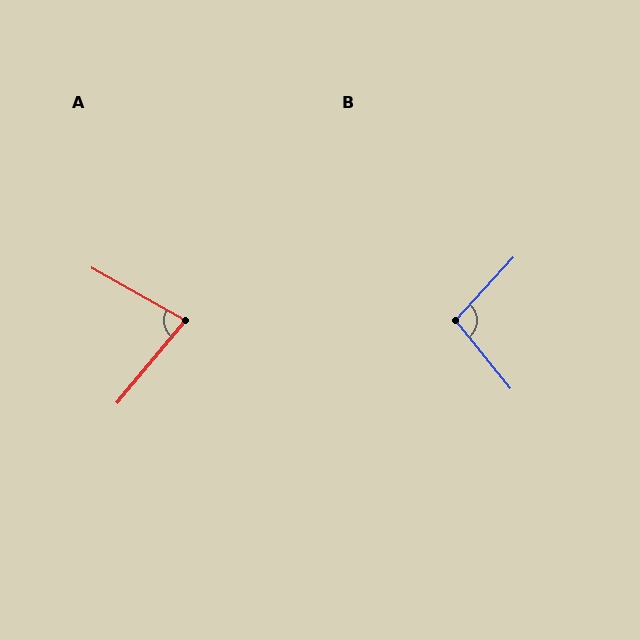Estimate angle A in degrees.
Approximately 80 degrees.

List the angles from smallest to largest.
A (80°), B (98°).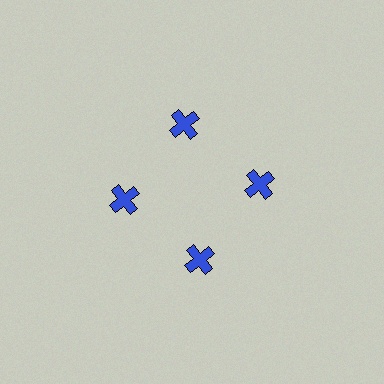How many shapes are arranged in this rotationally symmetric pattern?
There are 4 shapes, arranged in 4 groups of 1.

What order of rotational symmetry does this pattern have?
This pattern has 4-fold rotational symmetry.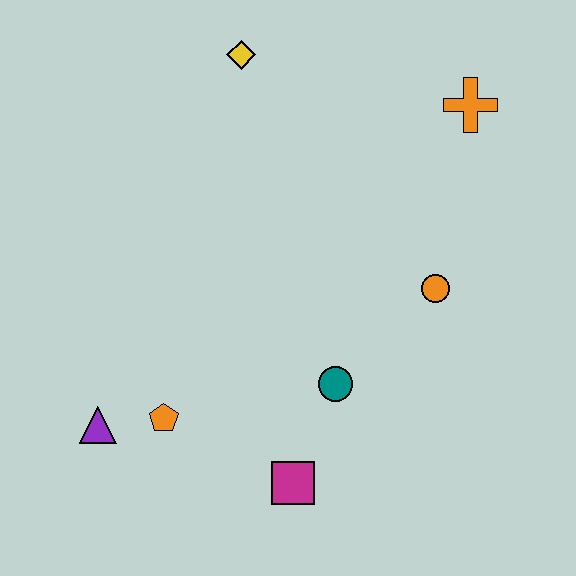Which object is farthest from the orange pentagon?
The orange cross is farthest from the orange pentagon.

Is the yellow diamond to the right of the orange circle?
No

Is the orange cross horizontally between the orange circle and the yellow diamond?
No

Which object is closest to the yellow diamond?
The orange cross is closest to the yellow diamond.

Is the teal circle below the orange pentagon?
No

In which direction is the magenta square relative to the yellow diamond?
The magenta square is below the yellow diamond.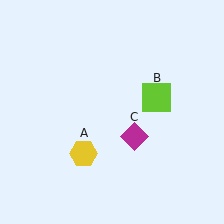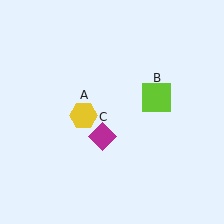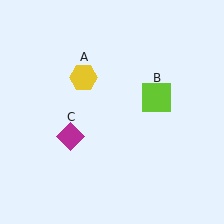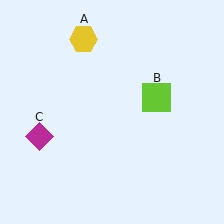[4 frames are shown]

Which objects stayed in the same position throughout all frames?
Lime square (object B) remained stationary.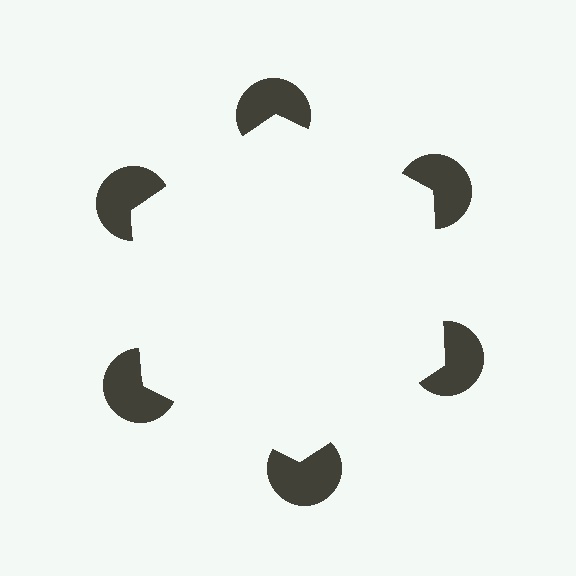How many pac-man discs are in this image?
There are 6 — one at each vertex of the illusory hexagon.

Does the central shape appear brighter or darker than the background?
It typically appears slightly brighter than the background, even though no actual brightness change is drawn.